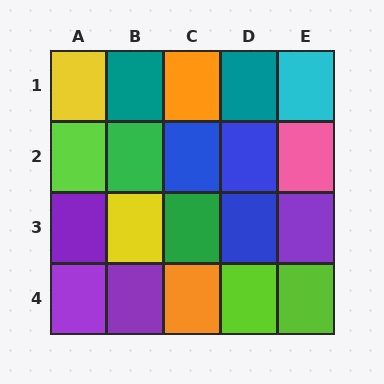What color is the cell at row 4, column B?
Purple.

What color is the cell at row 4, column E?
Lime.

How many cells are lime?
3 cells are lime.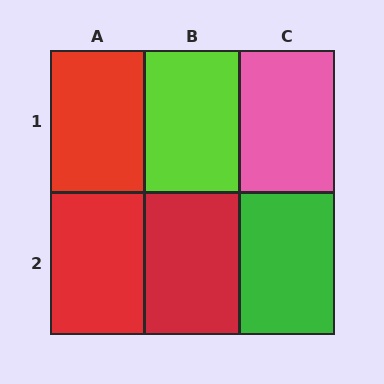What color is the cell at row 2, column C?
Green.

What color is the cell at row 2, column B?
Red.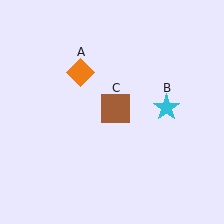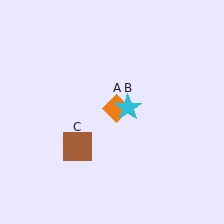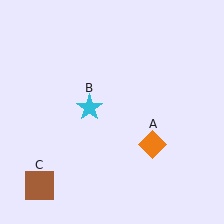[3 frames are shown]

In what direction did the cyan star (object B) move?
The cyan star (object B) moved left.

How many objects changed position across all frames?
3 objects changed position: orange diamond (object A), cyan star (object B), brown square (object C).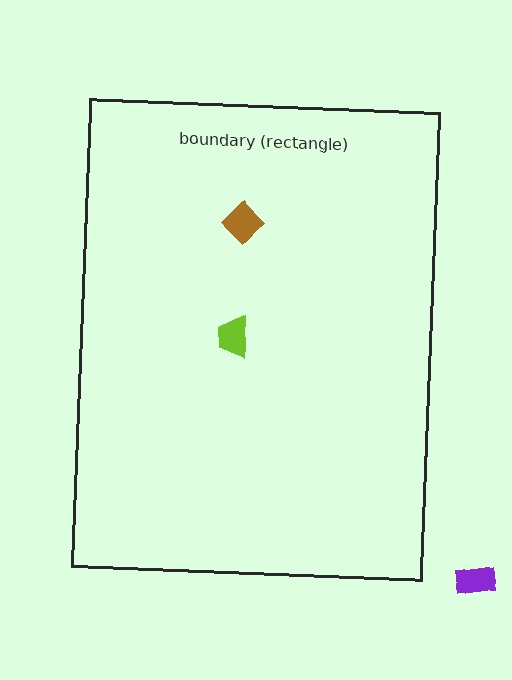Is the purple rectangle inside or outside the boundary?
Outside.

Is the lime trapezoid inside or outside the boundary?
Inside.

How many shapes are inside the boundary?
2 inside, 1 outside.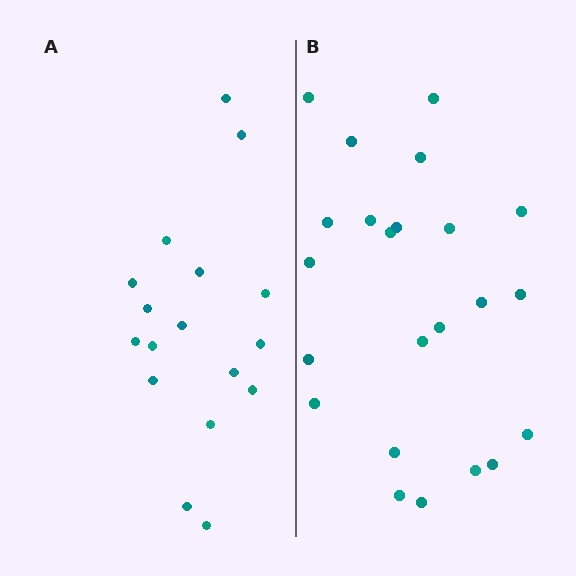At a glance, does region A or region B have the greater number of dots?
Region B (the right region) has more dots.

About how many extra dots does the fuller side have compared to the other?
Region B has about 6 more dots than region A.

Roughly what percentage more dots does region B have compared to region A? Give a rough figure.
About 35% more.